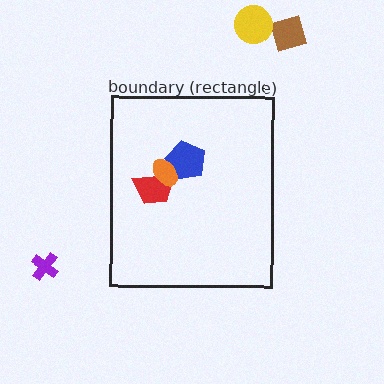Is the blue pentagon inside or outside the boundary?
Inside.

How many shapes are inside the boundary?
3 inside, 3 outside.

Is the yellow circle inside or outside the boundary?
Outside.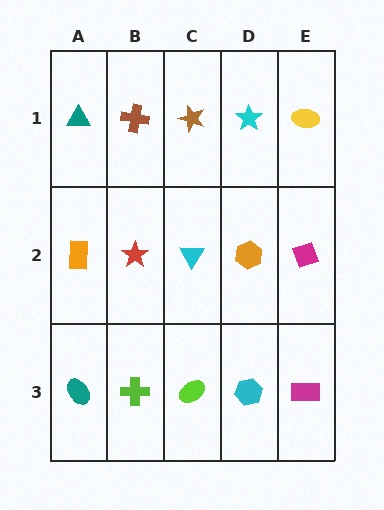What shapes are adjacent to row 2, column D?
A cyan star (row 1, column D), a cyan hexagon (row 3, column D), a cyan triangle (row 2, column C), a magenta diamond (row 2, column E).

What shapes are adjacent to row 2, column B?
A brown cross (row 1, column B), a lime cross (row 3, column B), an orange rectangle (row 2, column A), a cyan triangle (row 2, column C).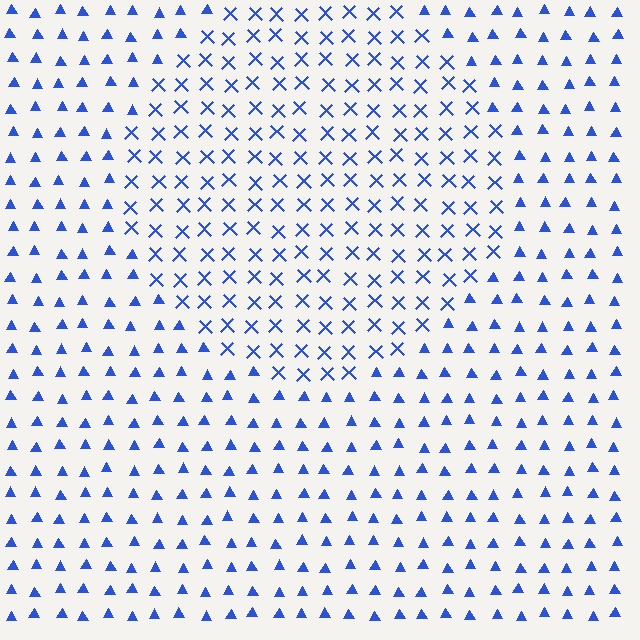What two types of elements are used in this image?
The image uses X marks inside the circle region and triangles outside it.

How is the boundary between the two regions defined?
The boundary is defined by a change in element shape: X marks inside vs. triangles outside. All elements share the same color and spacing.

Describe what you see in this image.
The image is filled with small blue elements arranged in a uniform grid. A circle-shaped region contains X marks, while the surrounding area contains triangles. The boundary is defined purely by the change in element shape.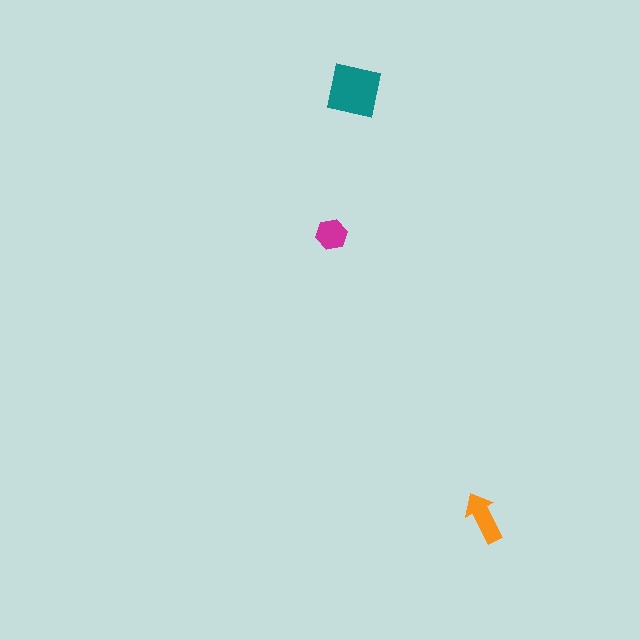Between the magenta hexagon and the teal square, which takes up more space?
The teal square.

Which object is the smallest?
The magenta hexagon.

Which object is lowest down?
The orange arrow is bottommost.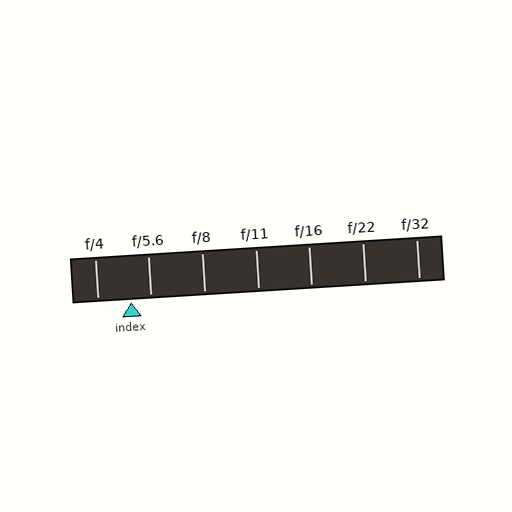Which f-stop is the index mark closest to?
The index mark is closest to f/5.6.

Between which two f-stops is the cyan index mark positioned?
The index mark is between f/4 and f/5.6.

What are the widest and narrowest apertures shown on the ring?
The widest aperture shown is f/4 and the narrowest is f/32.